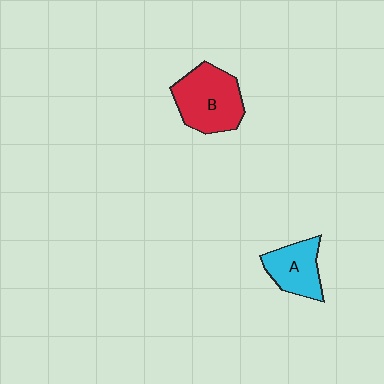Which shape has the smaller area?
Shape A (cyan).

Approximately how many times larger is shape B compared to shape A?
Approximately 1.5 times.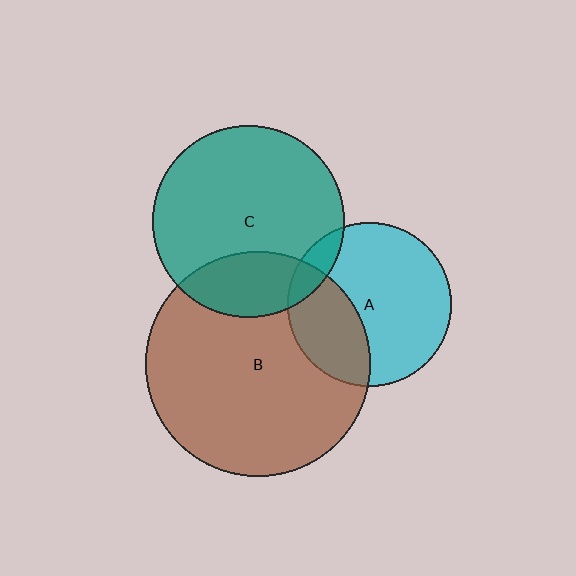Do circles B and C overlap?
Yes.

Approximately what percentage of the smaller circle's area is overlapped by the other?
Approximately 25%.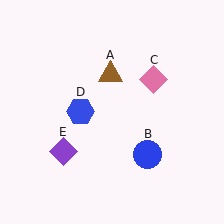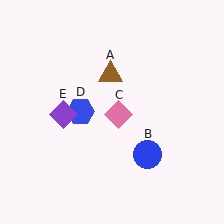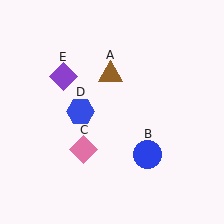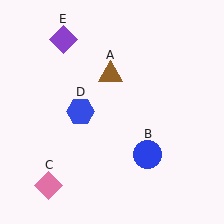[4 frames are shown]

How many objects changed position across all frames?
2 objects changed position: pink diamond (object C), purple diamond (object E).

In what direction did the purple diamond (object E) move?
The purple diamond (object E) moved up.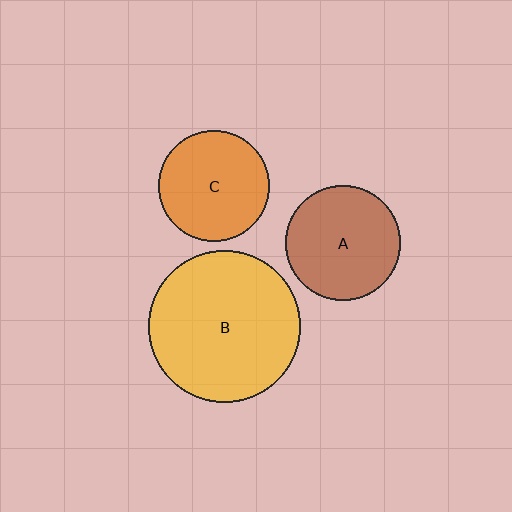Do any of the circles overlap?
No, none of the circles overlap.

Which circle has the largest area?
Circle B (yellow).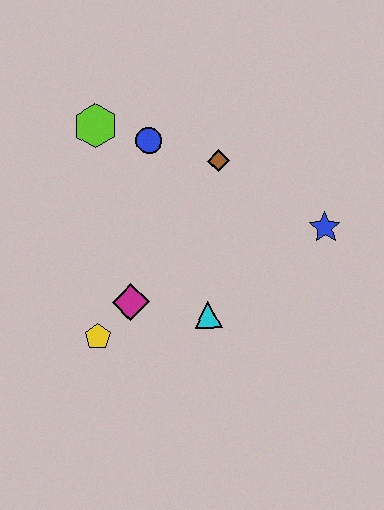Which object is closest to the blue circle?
The lime hexagon is closest to the blue circle.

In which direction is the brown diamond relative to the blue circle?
The brown diamond is to the right of the blue circle.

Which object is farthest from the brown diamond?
The yellow pentagon is farthest from the brown diamond.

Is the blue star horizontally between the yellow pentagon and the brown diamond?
No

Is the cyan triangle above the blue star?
No